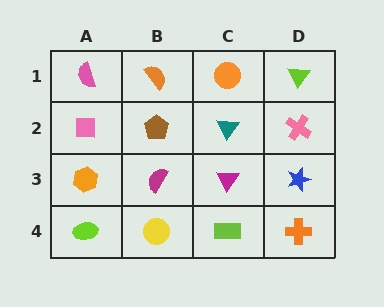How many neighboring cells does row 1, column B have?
3.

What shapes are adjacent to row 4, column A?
An orange hexagon (row 3, column A), a yellow circle (row 4, column B).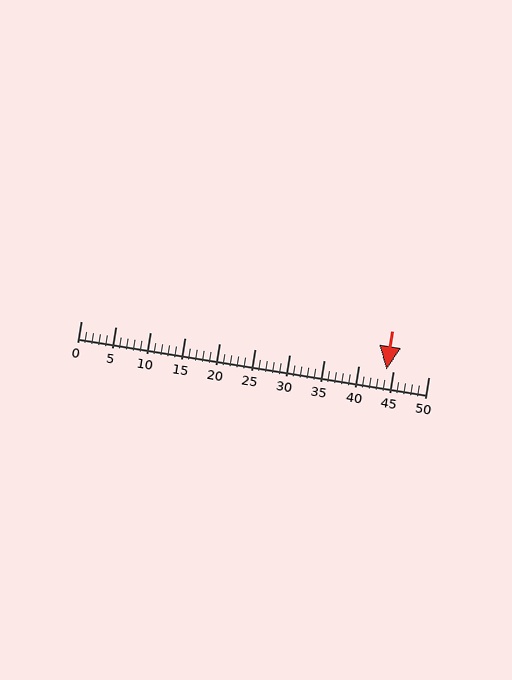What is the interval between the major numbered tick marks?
The major tick marks are spaced 5 units apart.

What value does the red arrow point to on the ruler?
The red arrow points to approximately 44.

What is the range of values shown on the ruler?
The ruler shows values from 0 to 50.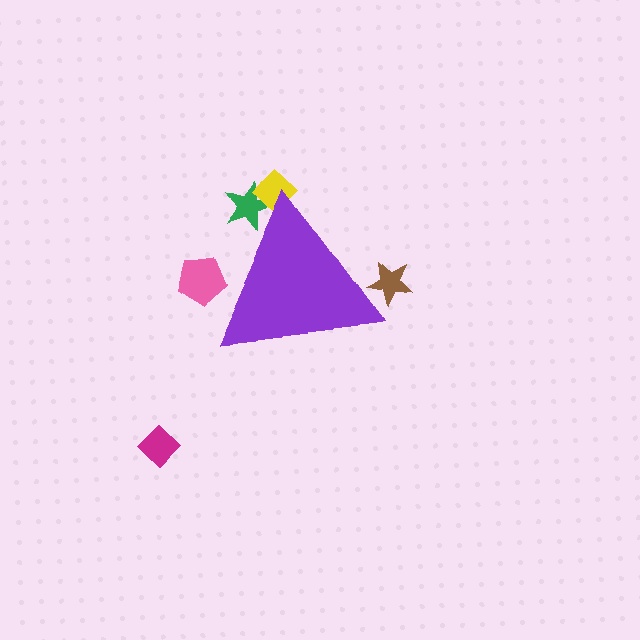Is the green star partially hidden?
Yes, the green star is partially hidden behind the purple triangle.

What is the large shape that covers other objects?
A purple triangle.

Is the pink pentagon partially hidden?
Yes, the pink pentagon is partially hidden behind the purple triangle.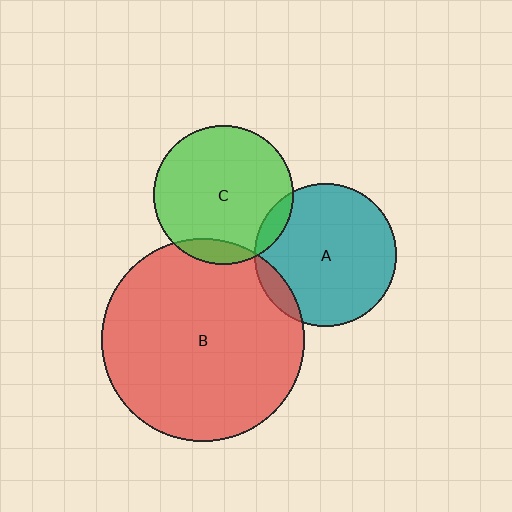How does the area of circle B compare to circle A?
Approximately 2.0 times.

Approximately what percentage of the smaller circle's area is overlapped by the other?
Approximately 10%.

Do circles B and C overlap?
Yes.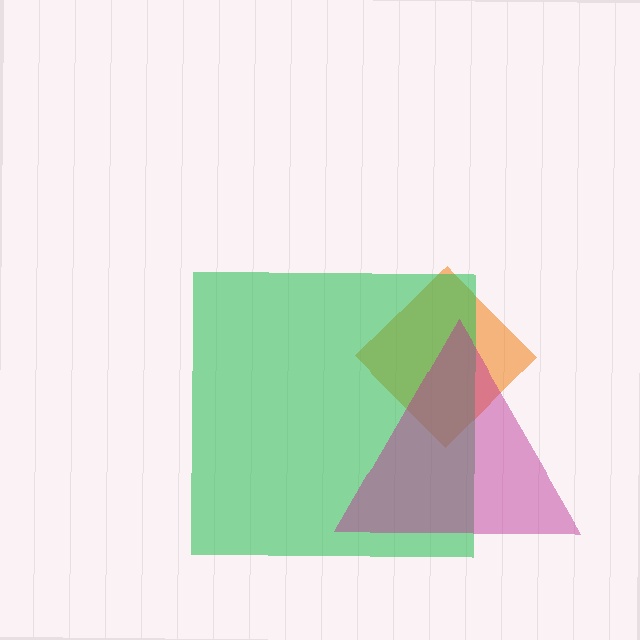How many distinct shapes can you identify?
There are 3 distinct shapes: an orange diamond, a green square, a magenta triangle.